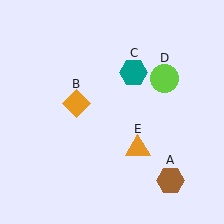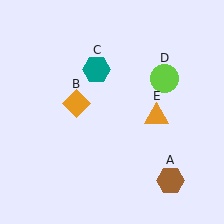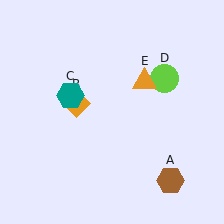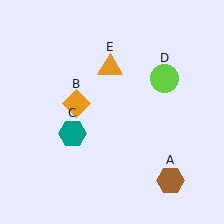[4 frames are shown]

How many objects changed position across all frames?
2 objects changed position: teal hexagon (object C), orange triangle (object E).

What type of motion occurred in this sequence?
The teal hexagon (object C), orange triangle (object E) rotated counterclockwise around the center of the scene.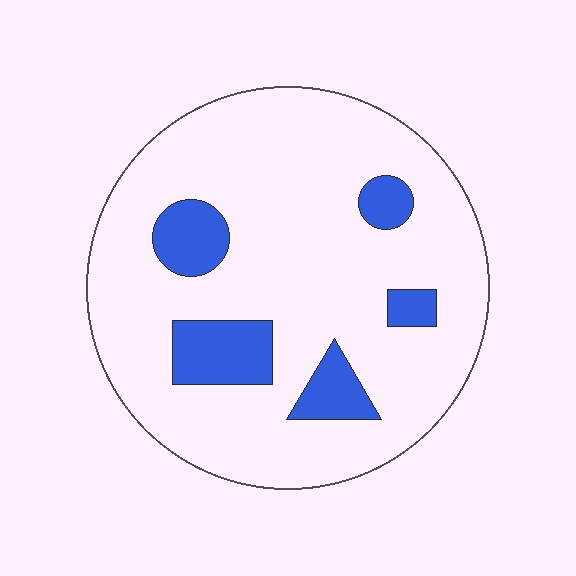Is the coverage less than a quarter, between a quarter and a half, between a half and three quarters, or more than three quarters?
Less than a quarter.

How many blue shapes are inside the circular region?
5.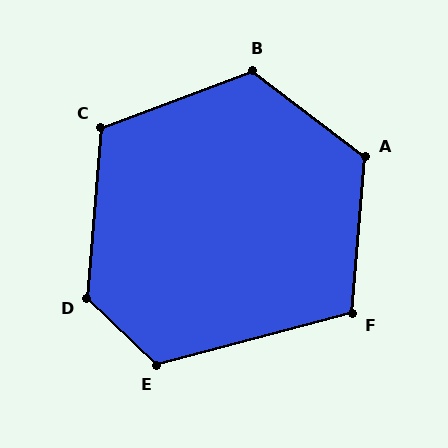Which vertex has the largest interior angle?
D, at approximately 129 degrees.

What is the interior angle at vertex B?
Approximately 122 degrees (obtuse).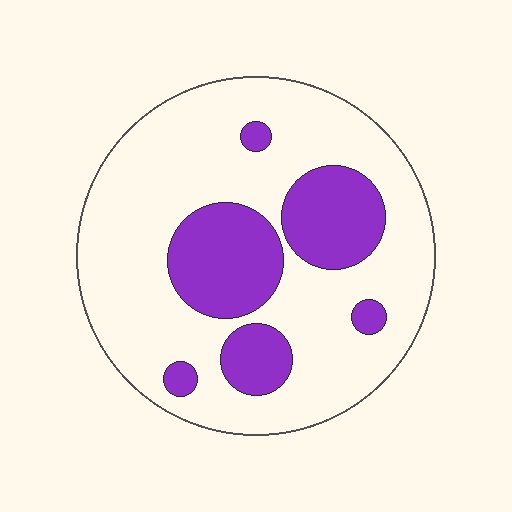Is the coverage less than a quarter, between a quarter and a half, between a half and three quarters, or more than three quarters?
Between a quarter and a half.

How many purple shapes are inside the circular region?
6.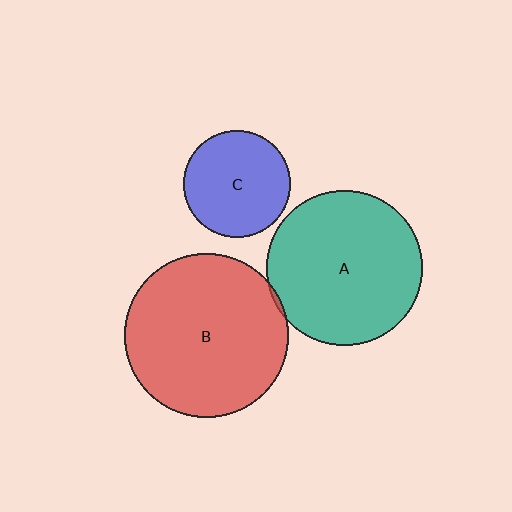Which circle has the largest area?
Circle B (red).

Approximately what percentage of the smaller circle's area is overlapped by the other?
Approximately 5%.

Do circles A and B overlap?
Yes.